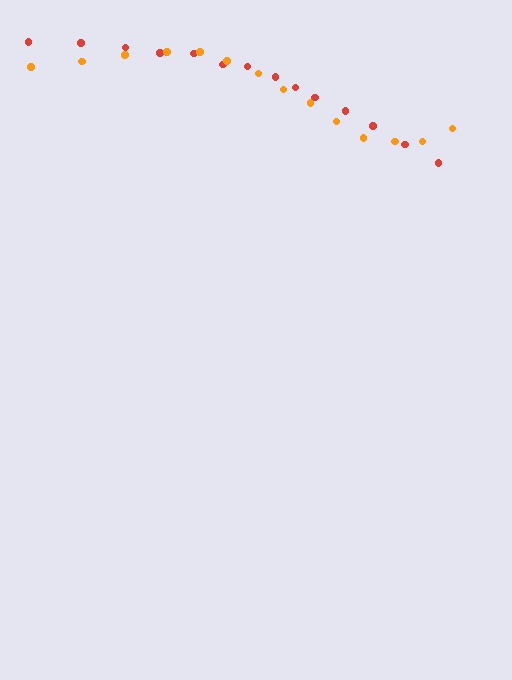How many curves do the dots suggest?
There are 2 distinct paths.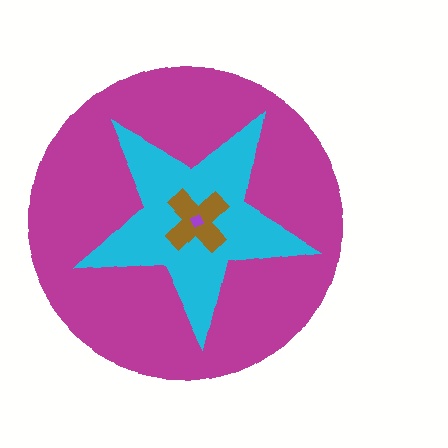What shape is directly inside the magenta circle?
The cyan star.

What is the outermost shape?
The magenta circle.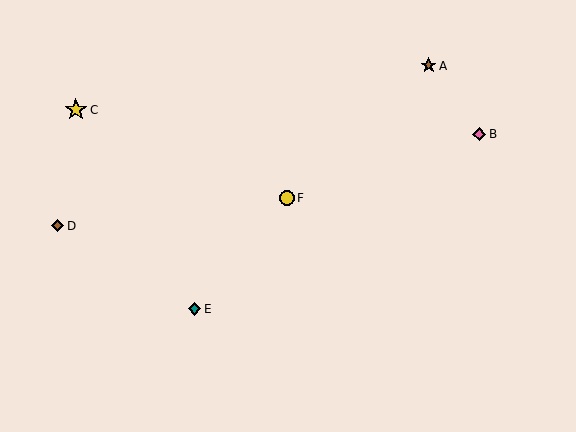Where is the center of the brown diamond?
The center of the brown diamond is at (58, 226).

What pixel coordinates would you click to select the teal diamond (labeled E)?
Click at (195, 309) to select the teal diamond E.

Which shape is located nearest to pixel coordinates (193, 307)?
The teal diamond (labeled E) at (195, 309) is nearest to that location.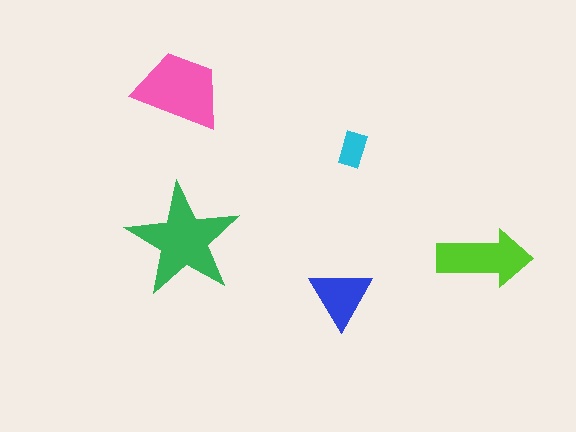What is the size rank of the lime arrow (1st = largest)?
3rd.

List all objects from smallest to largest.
The cyan rectangle, the blue triangle, the lime arrow, the pink trapezoid, the green star.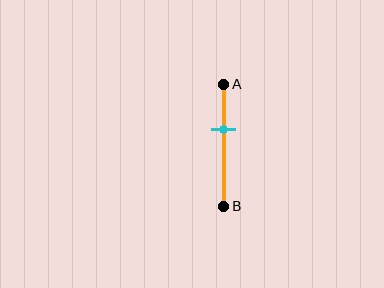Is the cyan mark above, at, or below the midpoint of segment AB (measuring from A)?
The cyan mark is above the midpoint of segment AB.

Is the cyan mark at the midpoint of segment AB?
No, the mark is at about 35% from A, not at the 50% midpoint.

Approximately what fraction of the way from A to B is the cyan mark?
The cyan mark is approximately 35% of the way from A to B.